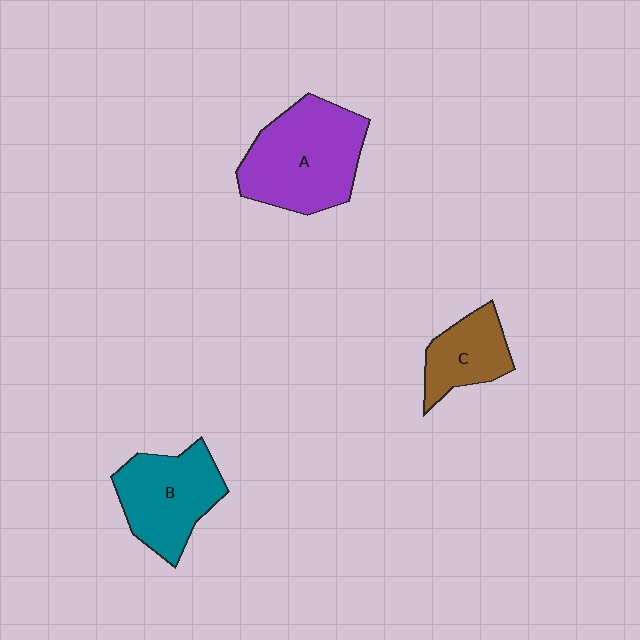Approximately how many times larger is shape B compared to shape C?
Approximately 1.5 times.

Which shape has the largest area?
Shape A (purple).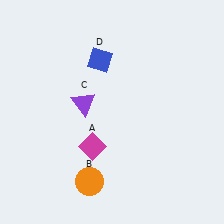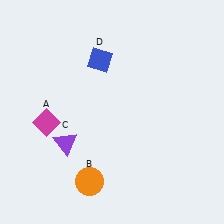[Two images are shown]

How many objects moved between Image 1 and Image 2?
2 objects moved between the two images.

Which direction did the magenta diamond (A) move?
The magenta diamond (A) moved left.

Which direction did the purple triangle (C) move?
The purple triangle (C) moved down.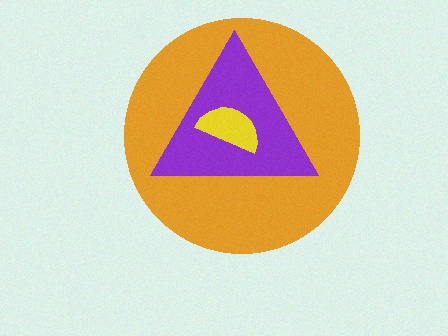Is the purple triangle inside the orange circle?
Yes.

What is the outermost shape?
The orange circle.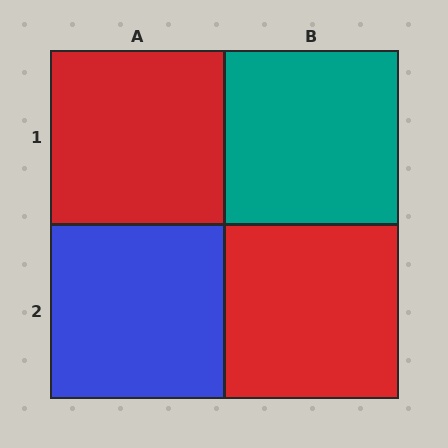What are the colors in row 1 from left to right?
Red, teal.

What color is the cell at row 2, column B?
Red.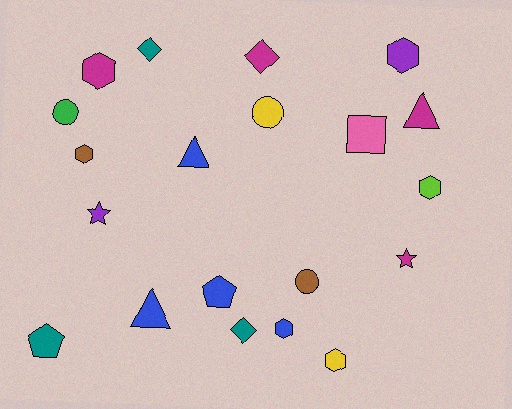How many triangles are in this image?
There are 3 triangles.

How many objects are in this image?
There are 20 objects.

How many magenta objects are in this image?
There are 4 magenta objects.